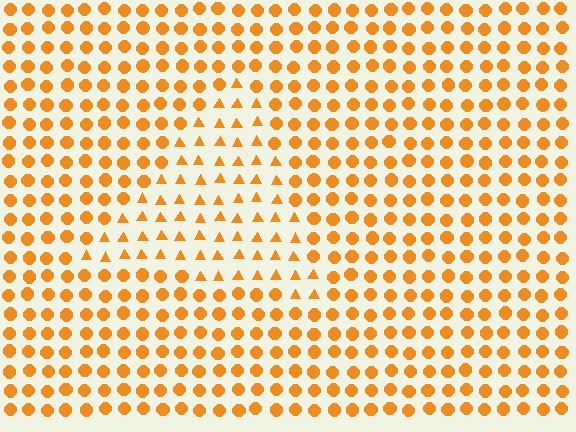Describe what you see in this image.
The image is filled with small orange elements arranged in a uniform grid. A triangle-shaped region contains triangles, while the surrounding area contains circles. The boundary is defined purely by the change in element shape.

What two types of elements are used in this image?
The image uses triangles inside the triangle region and circles outside it.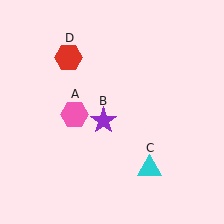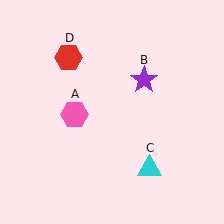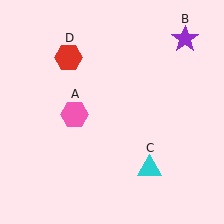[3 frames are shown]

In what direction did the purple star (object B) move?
The purple star (object B) moved up and to the right.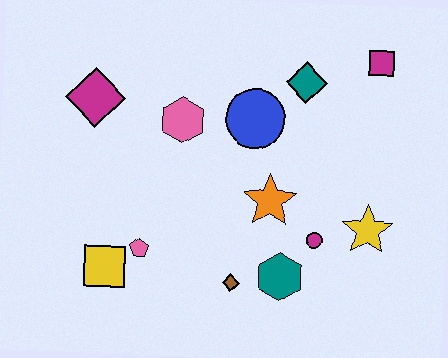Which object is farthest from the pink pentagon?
The magenta square is farthest from the pink pentagon.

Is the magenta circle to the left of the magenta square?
Yes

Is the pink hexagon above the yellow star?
Yes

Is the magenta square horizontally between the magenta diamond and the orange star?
No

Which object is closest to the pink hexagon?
The blue circle is closest to the pink hexagon.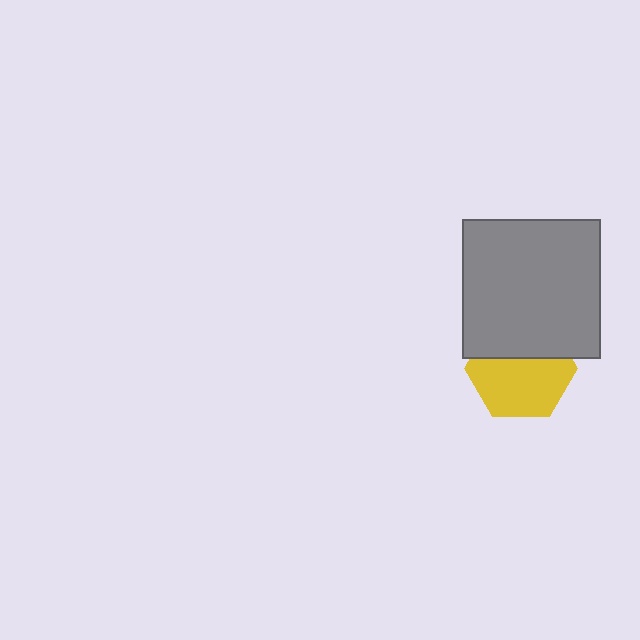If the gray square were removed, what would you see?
You would see the complete yellow hexagon.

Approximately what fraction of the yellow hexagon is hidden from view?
Roughly 39% of the yellow hexagon is hidden behind the gray square.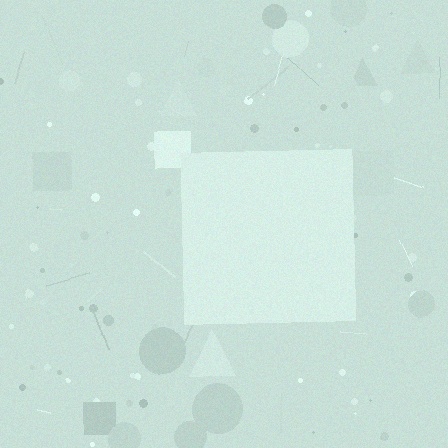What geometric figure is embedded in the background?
A square is embedded in the background.